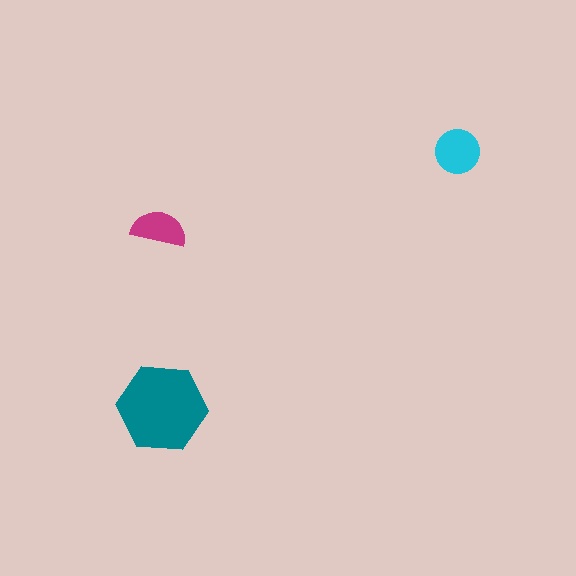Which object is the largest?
The teal hexagon.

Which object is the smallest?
The magenta semicircle.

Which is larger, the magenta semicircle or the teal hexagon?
The teal hexagon.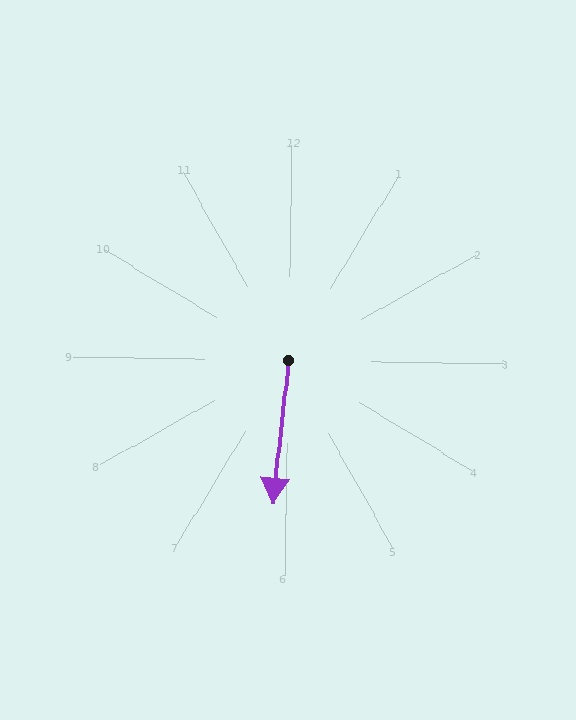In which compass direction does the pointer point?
South.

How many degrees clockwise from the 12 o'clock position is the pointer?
Approximately 185 degrees.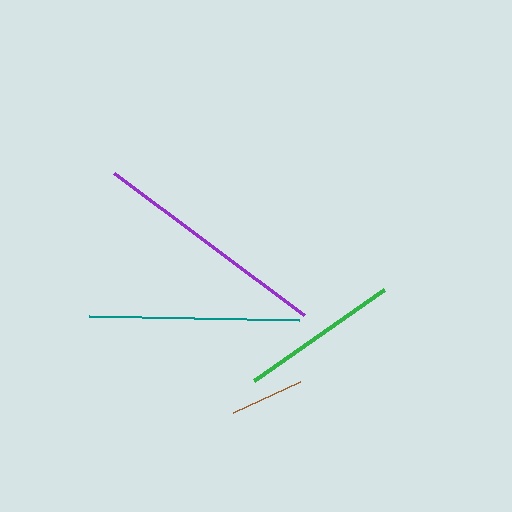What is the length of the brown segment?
The brown segment is approximately 74 pixels long.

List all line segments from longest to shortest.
From longest to shortest: purple, teal, green, brown.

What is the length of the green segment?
The green segment is approximately 158 pixels long.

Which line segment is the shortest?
The brown line is the shortest at approximately 74 pixels.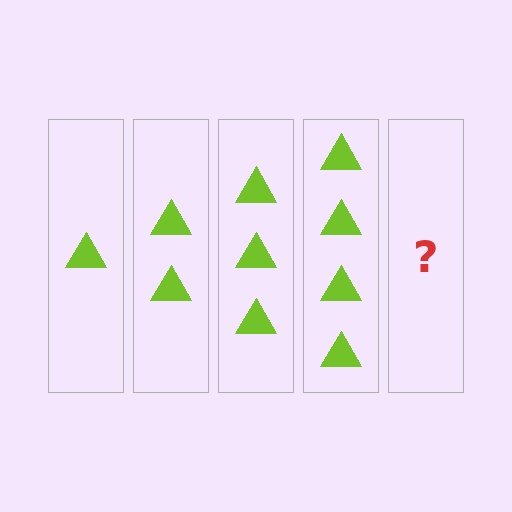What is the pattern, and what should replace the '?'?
The pattern is that each step adds one more triangle. The '?' should be 5 triangles.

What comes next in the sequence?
The next element should be 5 triangles.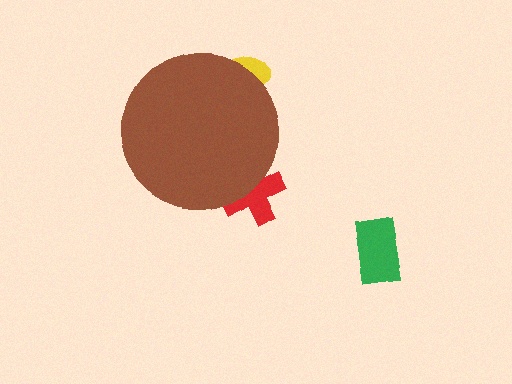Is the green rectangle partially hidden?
No, the green rectangle is fully visible.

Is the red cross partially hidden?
Yes, the red cross is partially hidden behind the brown circle.